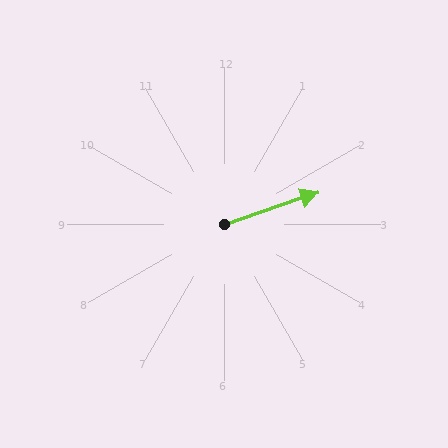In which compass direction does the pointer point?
East.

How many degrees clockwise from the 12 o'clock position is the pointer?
Approximately 71 degrees.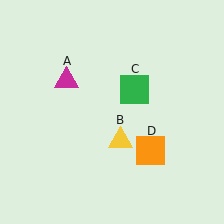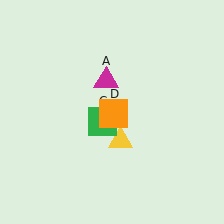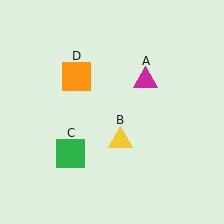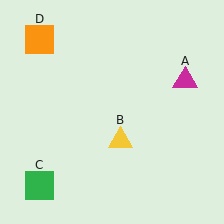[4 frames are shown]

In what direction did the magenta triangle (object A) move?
The magenta triangle (object A) moved right.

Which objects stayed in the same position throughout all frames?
Yellow triangle (object B) remained stationary.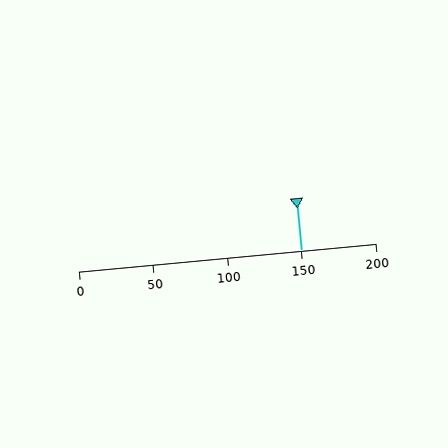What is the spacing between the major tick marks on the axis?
The major ticks are spaced 50 apart.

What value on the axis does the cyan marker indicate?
The marker indicates approximately 150.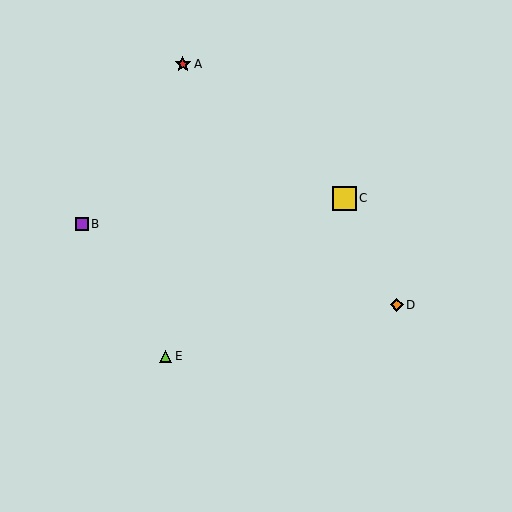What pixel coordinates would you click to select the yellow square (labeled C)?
Click at (344, 198) to select the yellow square C.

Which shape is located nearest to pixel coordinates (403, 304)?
The orange diamond (labeled D) at (397, 305) is nearest to that location.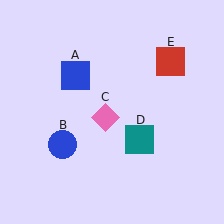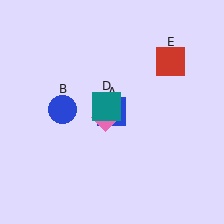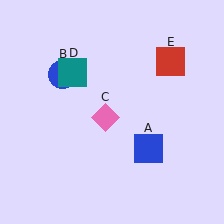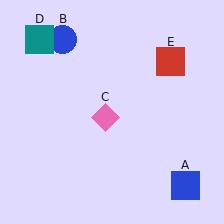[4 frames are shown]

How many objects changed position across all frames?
3 objects changed position: blue square (object A), blue circle (object B), teal square (object D).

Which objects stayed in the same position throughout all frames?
Pink diamond (object C) and red square (object E) remained stationary.